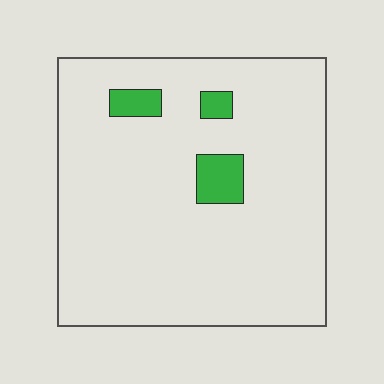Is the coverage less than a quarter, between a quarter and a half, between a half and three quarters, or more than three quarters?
Less than a quarter.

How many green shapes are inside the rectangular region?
3.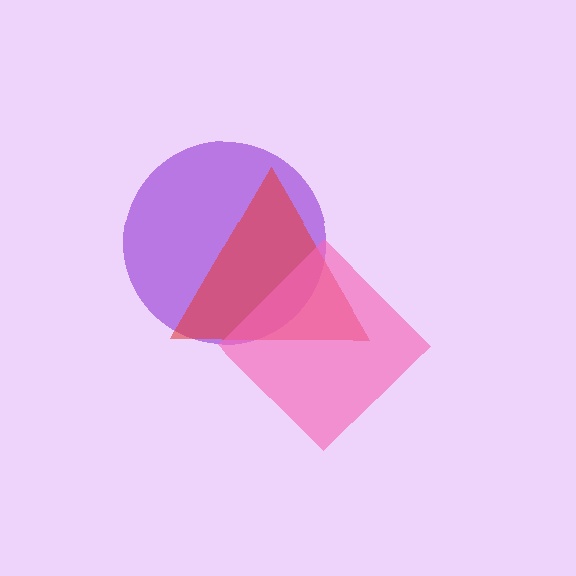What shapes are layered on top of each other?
The layered shapes are: a purple circle, a red triangle, a pink diamond.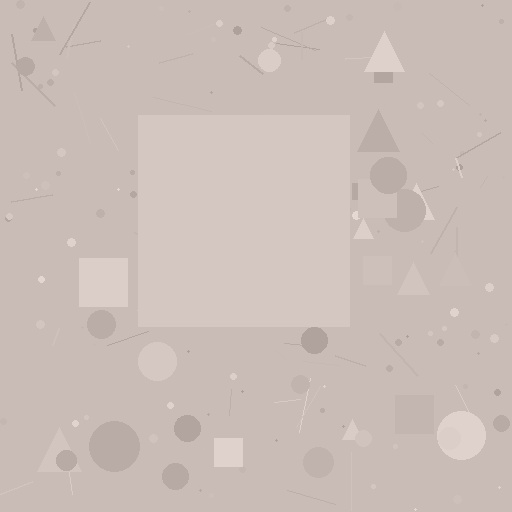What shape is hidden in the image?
A square is hidden in the image.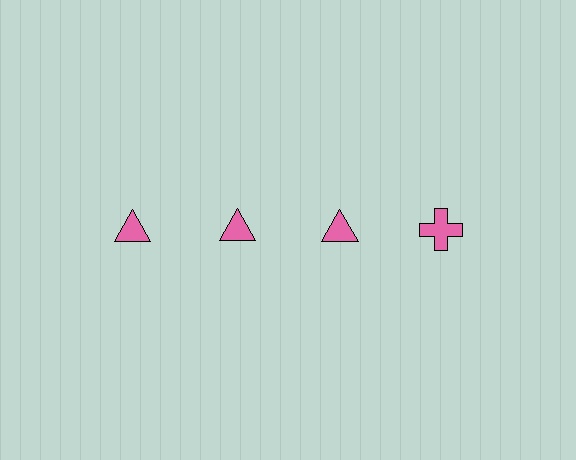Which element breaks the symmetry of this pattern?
The pink cross in the top row, second from right column breaks the symmetry. All other shapes are pink triangles.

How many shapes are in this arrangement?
There are 4 shapes arranged in a grid pattern.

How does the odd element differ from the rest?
It has a different shape: cross instead of triangle.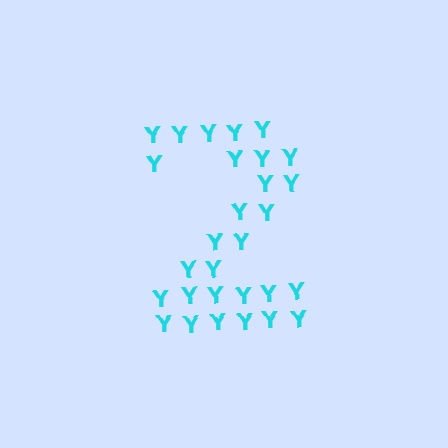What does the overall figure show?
The overall figure shows the digit 2.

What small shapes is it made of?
It is made of small letter Y's.